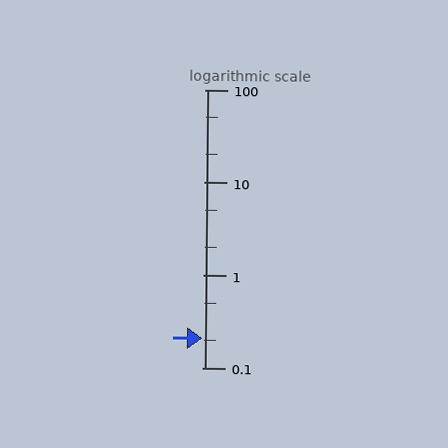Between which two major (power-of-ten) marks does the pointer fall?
The pointer is between 0.1 and 1.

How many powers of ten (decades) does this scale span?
The scale spans 3 decades, from 0.1 to 100.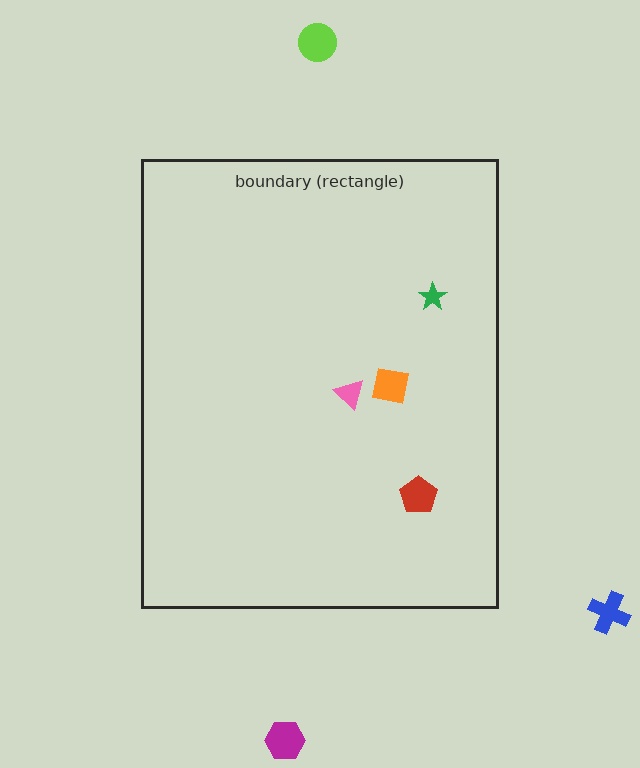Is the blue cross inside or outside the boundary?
Outside.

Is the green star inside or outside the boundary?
Inside.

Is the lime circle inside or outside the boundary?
Outside.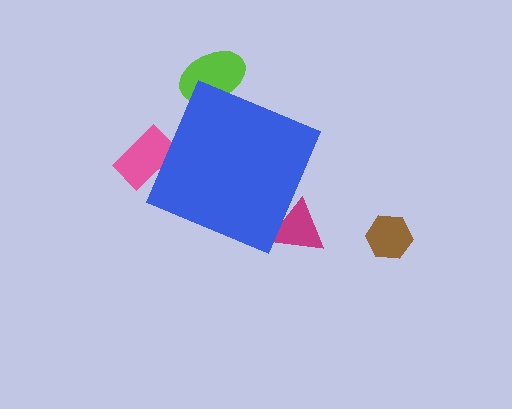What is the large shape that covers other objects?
A blue diamond.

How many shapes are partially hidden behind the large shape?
3 shapes are partially hidden.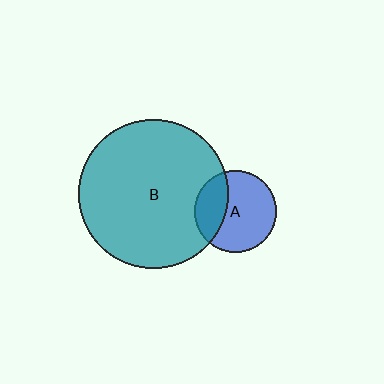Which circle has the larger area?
Circle B (teal).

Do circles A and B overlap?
Yes.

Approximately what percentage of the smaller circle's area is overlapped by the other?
Approximately 30%.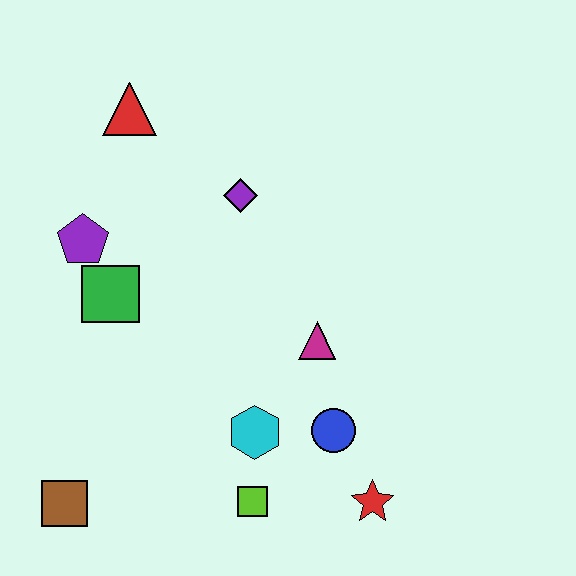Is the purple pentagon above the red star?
Yes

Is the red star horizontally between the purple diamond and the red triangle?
No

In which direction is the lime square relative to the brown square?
The lime square is to the right of the brown square.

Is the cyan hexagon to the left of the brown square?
No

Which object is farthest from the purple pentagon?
The red star is farthest from the purple pentagon.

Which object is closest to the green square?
The purple pentagon is closest to the green square.